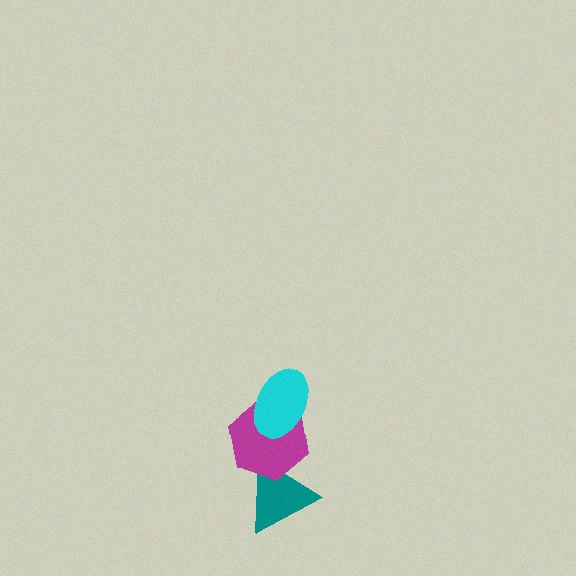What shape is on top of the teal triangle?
The magenta hexagon is on top of the teal triangle.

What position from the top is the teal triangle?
The teal triangle is 3rd from the top.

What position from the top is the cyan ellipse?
The cyan ellipse is 1st from the top.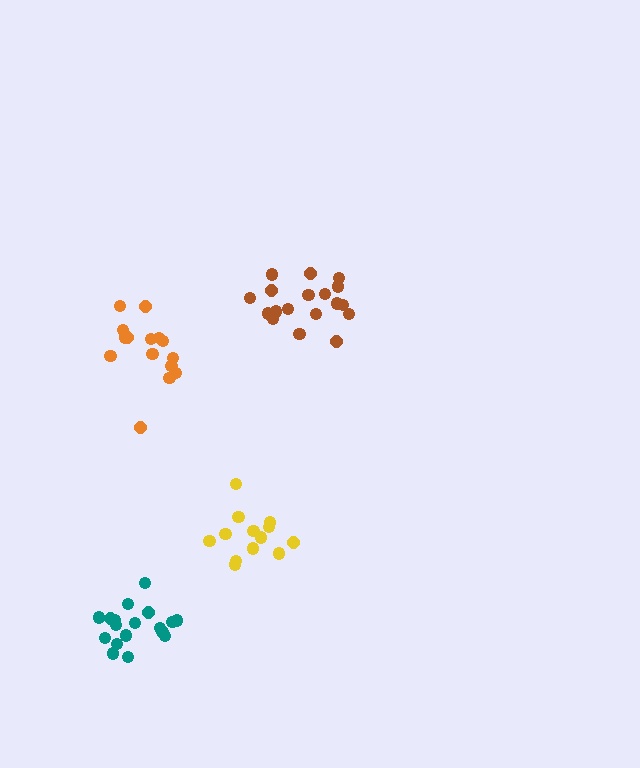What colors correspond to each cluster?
The clusters are colored: teal, yellow, orange, brown.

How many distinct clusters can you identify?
There are 4 distinct clusters.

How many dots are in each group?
Group 1: 18 dots, Group 2: 13 dots, Group 3: 15 dots, Group 4: 18 dots (64 total).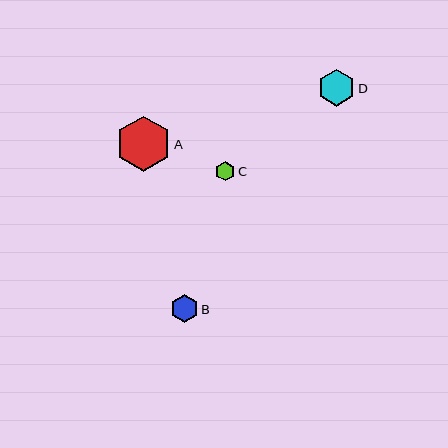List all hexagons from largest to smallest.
From largest to smallest: A, D, B, C.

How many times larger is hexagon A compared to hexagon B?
Hexagon A is approximately 2.0 times the size of hexagon B.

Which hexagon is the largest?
Hexagon A is the largest with a size of approximately 55 pixels.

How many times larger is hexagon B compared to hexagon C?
Hexagon B is approximately 1.4 times the size of hexagon C.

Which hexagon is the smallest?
Hexagon C is the smallest with a size of approximately 20 pixels.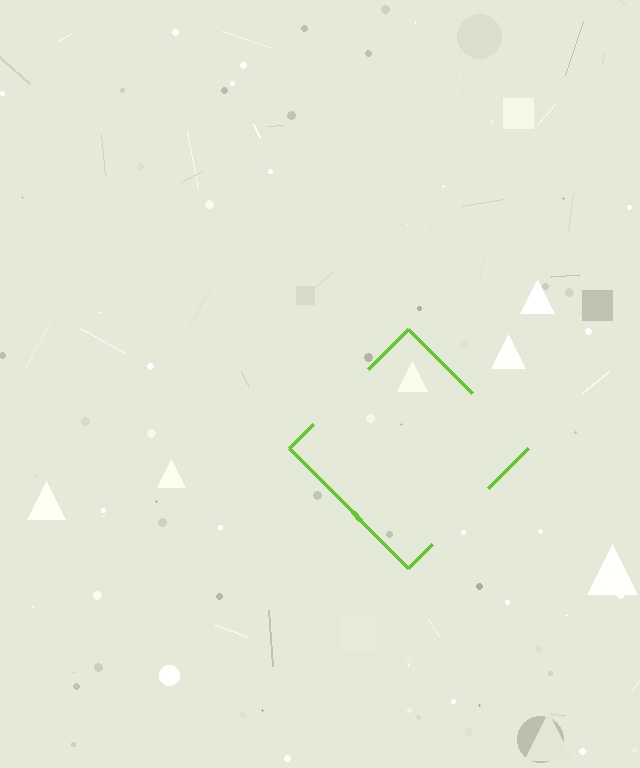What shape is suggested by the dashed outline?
The dashed outline suggests a diamond.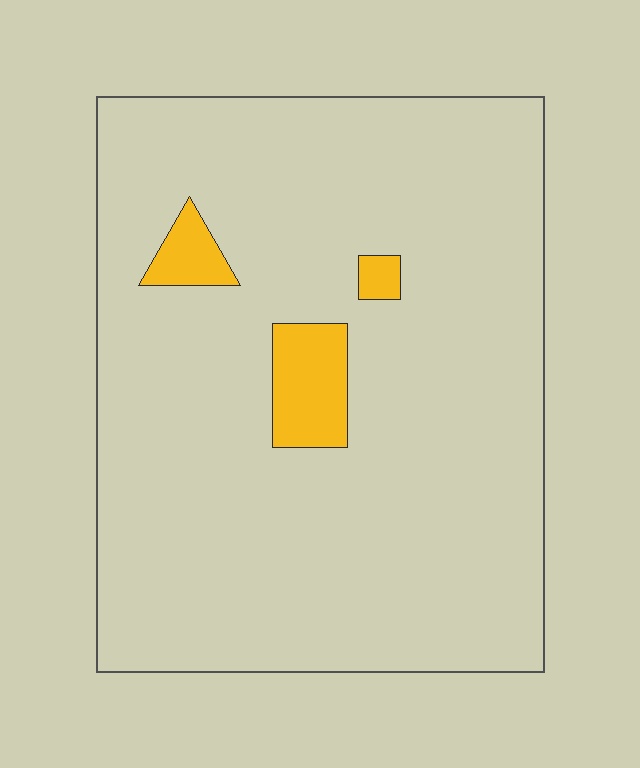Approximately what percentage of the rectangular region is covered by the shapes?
Approximately 5%.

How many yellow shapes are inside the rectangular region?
3.